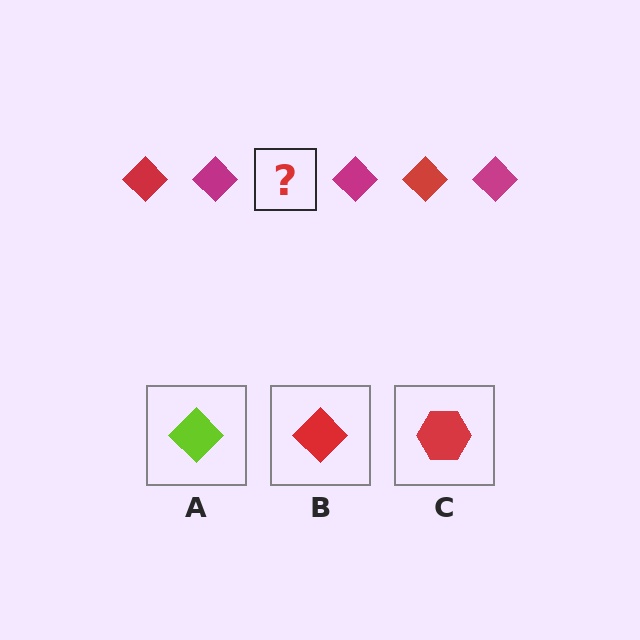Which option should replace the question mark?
Option B.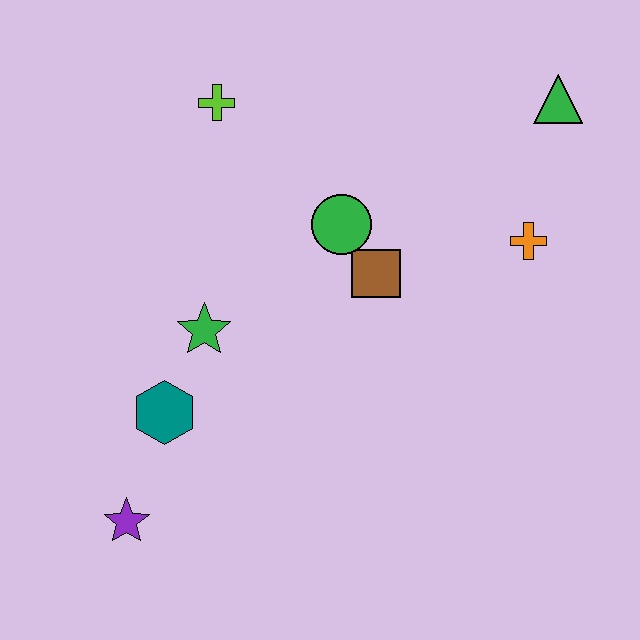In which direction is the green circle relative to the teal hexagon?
The green circle is above the teal hexagon.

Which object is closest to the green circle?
The brown square is closest to the green circle.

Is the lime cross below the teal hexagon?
No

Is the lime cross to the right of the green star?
Yes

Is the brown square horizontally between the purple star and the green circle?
No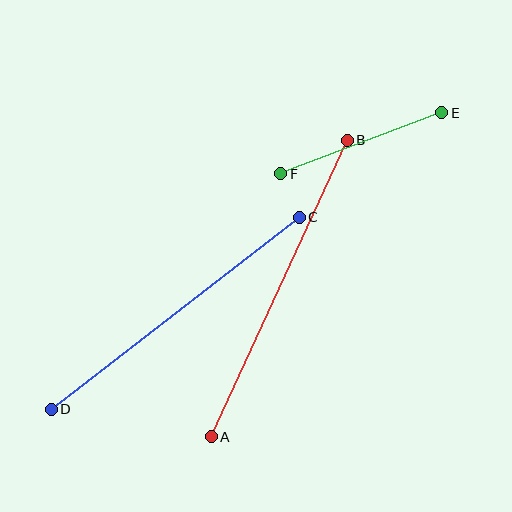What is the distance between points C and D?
The distance is approximately 314 pixels.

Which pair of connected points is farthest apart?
Points A and B are farthest apart.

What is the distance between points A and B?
The distance is approximately 326 pixels.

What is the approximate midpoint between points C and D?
The midpoint is at approximately (175, 313) pixels.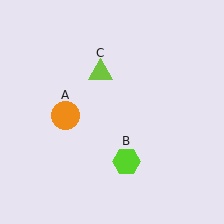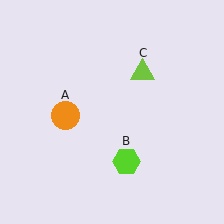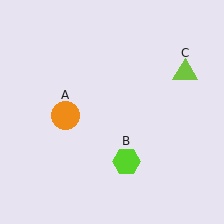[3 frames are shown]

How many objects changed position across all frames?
1 object changed position: lime triangle (object C).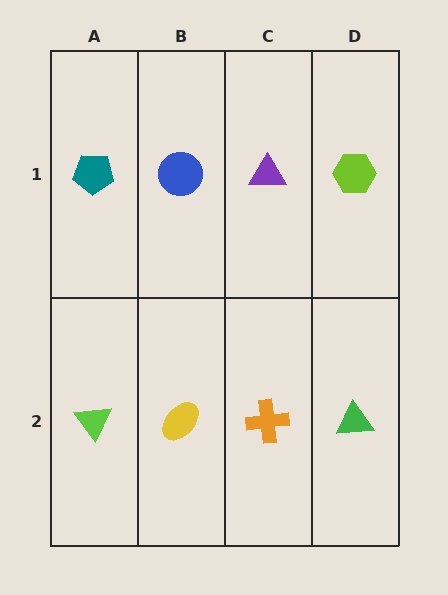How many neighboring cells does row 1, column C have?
3.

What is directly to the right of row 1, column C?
A lime hexagon.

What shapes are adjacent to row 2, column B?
A blue circle (row 1, column B), a lime triangle (row 2, column A), an orange cross (row 2, column C).